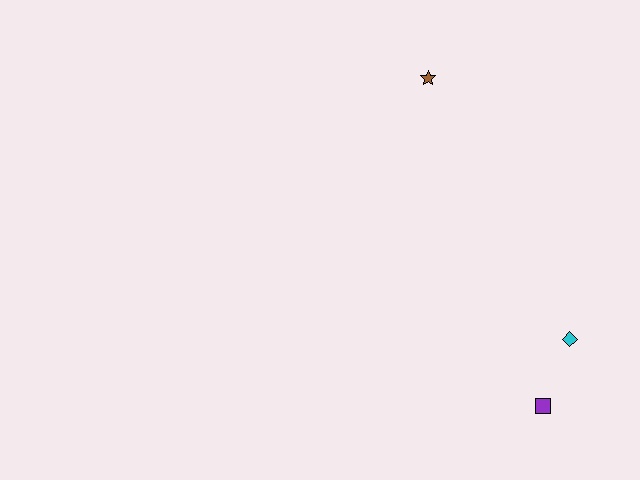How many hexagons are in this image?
There are no hexagons.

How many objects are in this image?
There are 3 objects.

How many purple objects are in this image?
There is 1 purple object.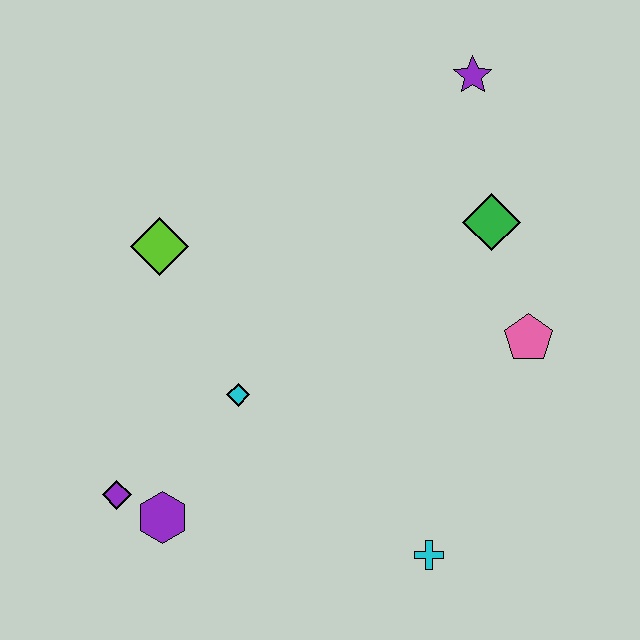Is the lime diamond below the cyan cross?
No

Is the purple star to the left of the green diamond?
Yes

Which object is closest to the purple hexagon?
The purple diamond is closest to the purple hexagon.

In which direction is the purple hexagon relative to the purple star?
The purple hexagon is below the purple star.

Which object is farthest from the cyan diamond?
The purple star is farthest from the cyan diamond.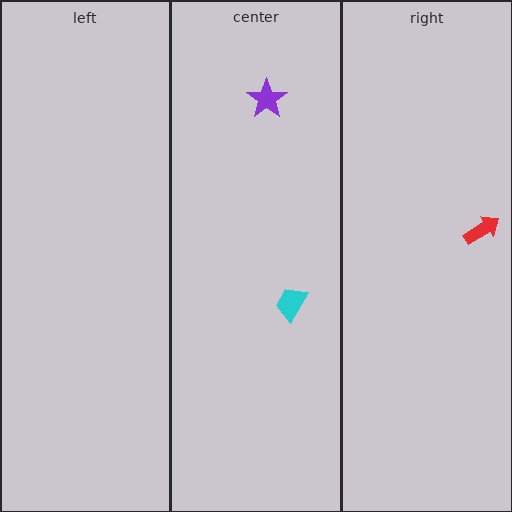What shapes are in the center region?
The purple star, the cyan trapezoid.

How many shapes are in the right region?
1.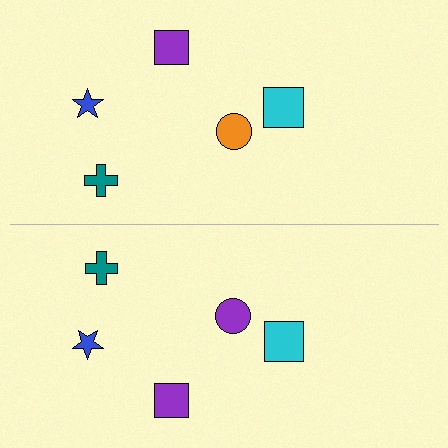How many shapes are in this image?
There are 10 shapes in this image.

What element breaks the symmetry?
The purple circle on the bottom side breaks the symmetry — its mirror counterpart is orange.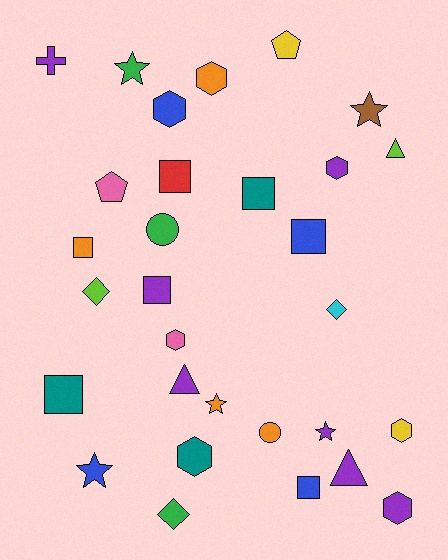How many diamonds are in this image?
There are 3 diamonds.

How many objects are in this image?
There are 30 objects.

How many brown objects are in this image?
There is 1 brown object.